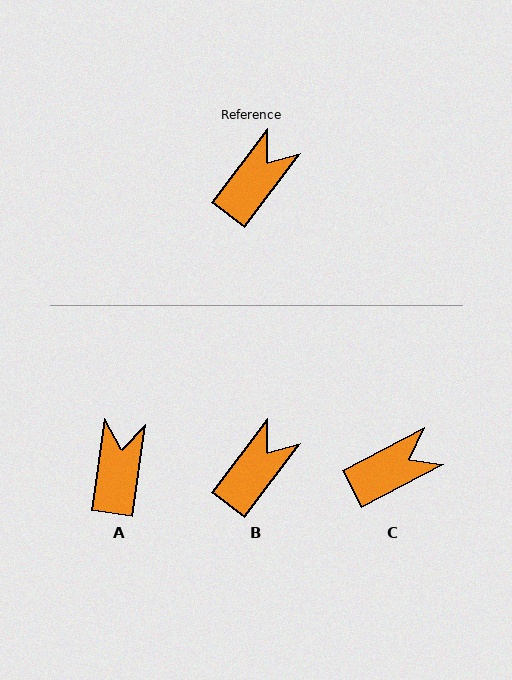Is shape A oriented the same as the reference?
No, it is off by about 29 degrees.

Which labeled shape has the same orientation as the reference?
B.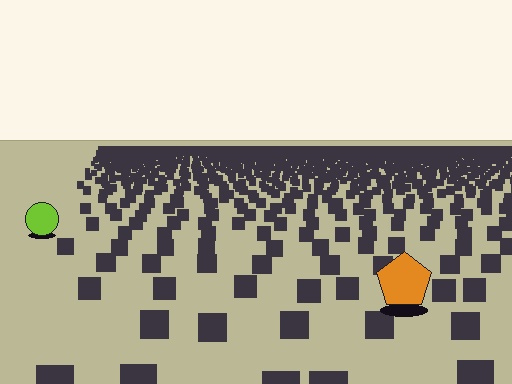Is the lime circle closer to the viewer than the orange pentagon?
No. The orange pentagon is closer — you can tell from the texture gradient: the ground texture is coarser near it.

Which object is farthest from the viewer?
The lime circle is farthest from the viewer. It appears smaller and the ground texture around it is denser.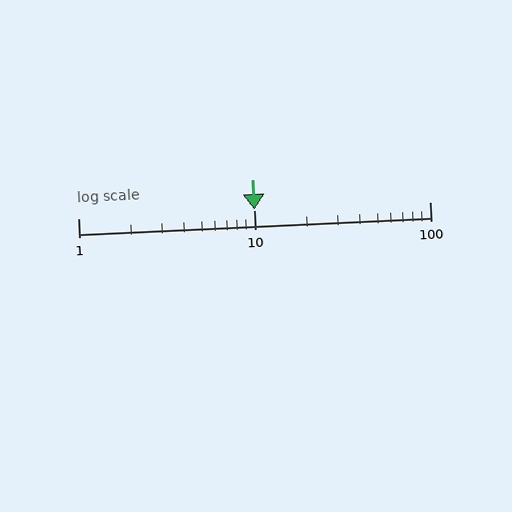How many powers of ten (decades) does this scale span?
The scale spans 2 decades, from 1 to 100.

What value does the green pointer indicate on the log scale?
The pointer indicates approximately 10.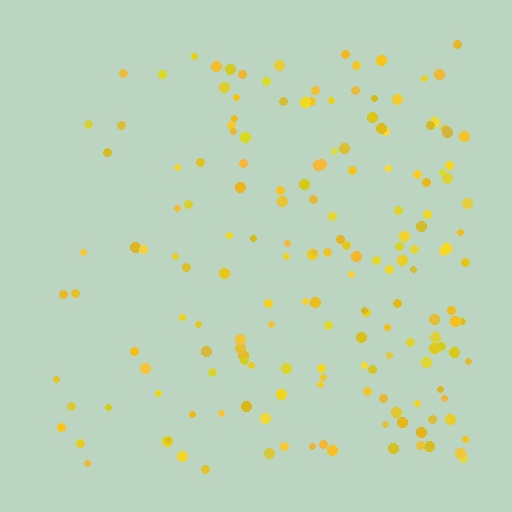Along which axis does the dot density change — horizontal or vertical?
Horizontal.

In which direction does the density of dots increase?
From left to right, with the right side densest.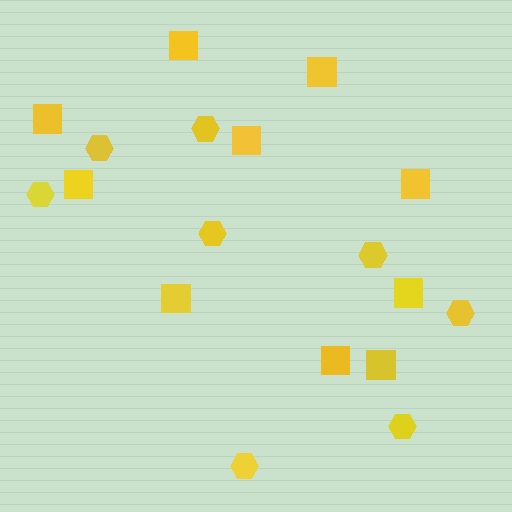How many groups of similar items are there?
There are 2 groups: one group of squares (10) and one group of hexagons (8).